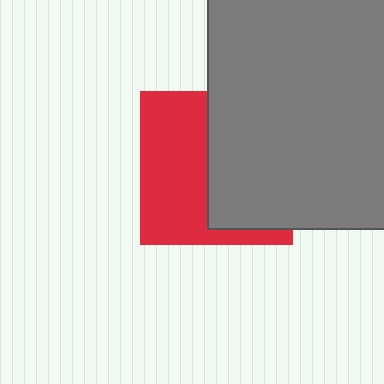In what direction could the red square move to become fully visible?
The red square could move left. That would shift it out from behind the gray rectangle entirely.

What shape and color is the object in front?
The object in front is a gray rectangle.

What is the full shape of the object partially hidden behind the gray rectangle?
The partially hidden object is a red square.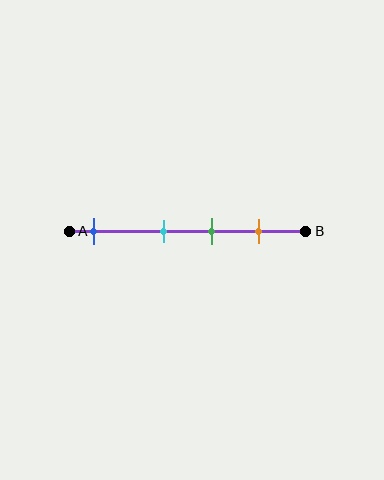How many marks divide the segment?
There are 4 marks dividing the segment.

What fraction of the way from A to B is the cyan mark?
The cyan mark is approximately 40% (0.4) of the way from A to B.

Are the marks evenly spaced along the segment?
No, the marks are not evenly spaced.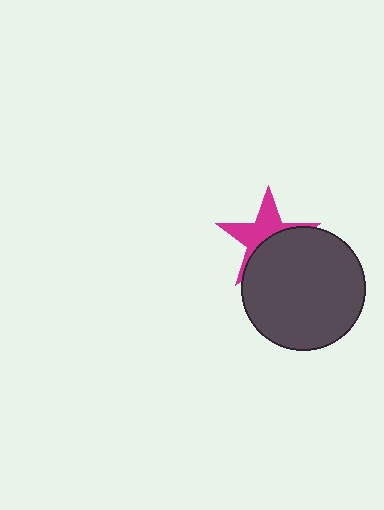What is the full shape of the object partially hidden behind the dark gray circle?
The partially hidden object is a magenta star.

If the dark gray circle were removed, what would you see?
You would see the complete magenta star.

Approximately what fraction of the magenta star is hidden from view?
Roughly 51% of the magenta star is hidden behind the dark gray circle.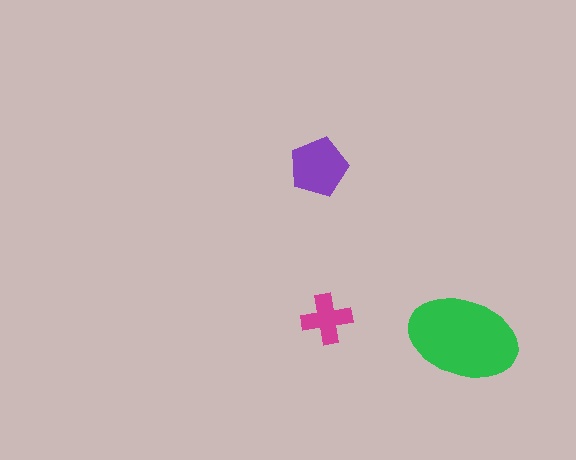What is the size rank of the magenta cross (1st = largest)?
3rd.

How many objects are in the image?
There are 3 objects in the image.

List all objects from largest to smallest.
The green ellipse, the purple pentagon, the magenta cross.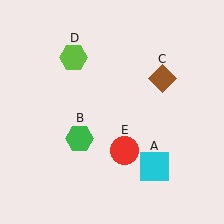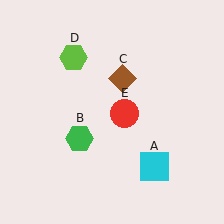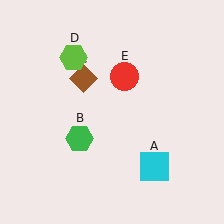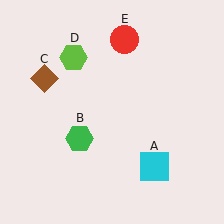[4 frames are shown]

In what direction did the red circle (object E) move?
The red circle (object E) moved up.